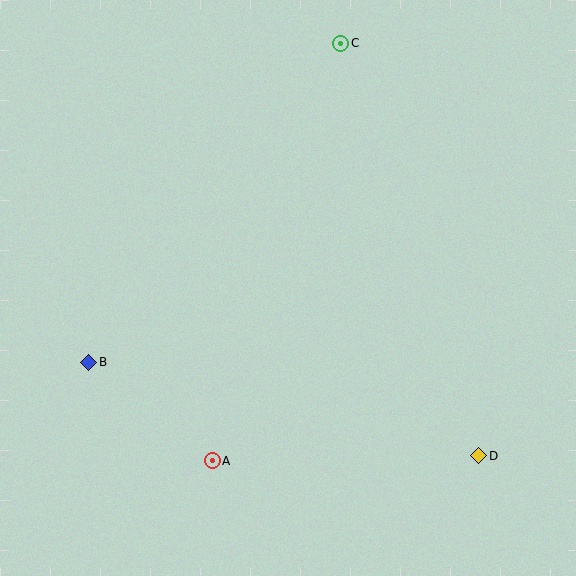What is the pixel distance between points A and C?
The distance between A and C is 437 pixels.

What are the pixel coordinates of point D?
Point D is at (479, 456).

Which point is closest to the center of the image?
Point A at (212, 461) is closest to the center.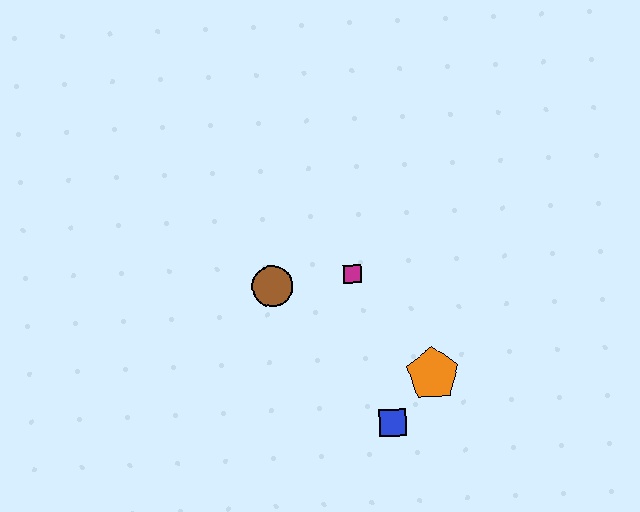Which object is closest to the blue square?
The orange pentagon is closest to the blue square.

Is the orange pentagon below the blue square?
No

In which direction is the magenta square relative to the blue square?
The magenta square is above the blue square.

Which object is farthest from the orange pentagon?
The brown circle is farthest from the orange pentagon.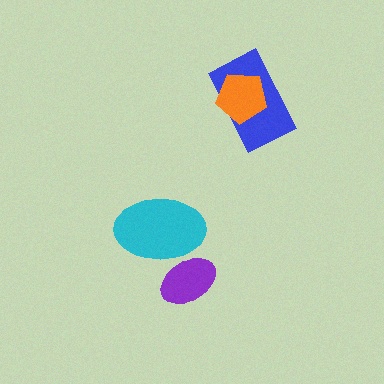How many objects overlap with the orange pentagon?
1 object overlaps with the orange pentagon.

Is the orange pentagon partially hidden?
No, no other shape covers it.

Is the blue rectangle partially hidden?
Yes, it is partially covered by another shape.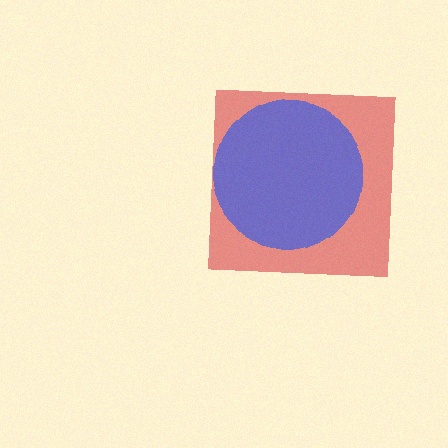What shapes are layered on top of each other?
The layered shapes are: a red square, a blue circle.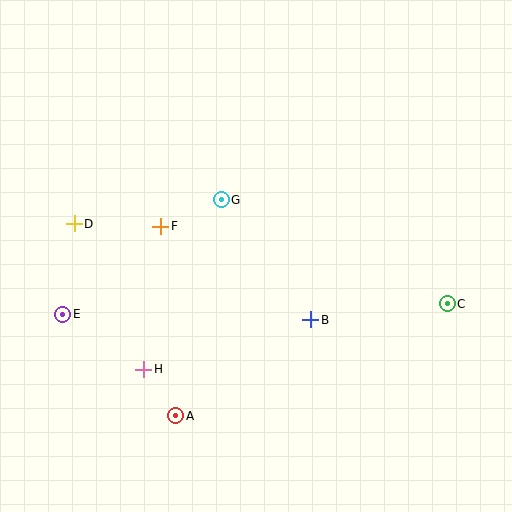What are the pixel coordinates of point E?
Point E is at (63, 314).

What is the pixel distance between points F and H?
The distance between F and H is 144 pixels.